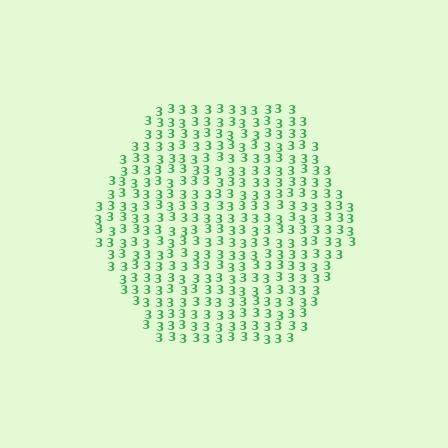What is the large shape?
The large shape is a hexagon.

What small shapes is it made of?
It is made of small digit 3's.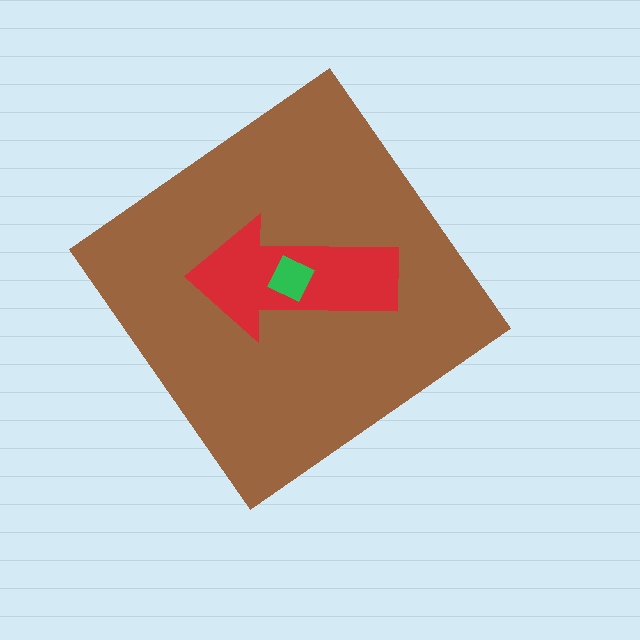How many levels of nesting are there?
3.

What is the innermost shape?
The green square.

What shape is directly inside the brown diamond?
The red arrow.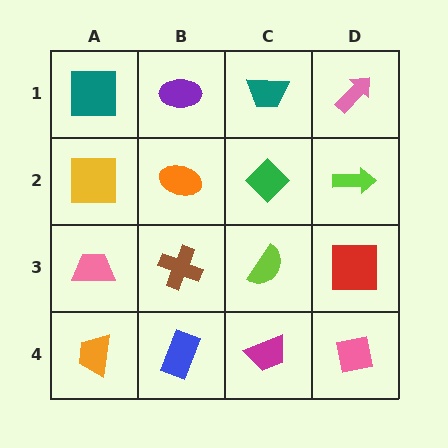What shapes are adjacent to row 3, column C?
A green diamond (row 2, column C), a magenta trapezoid (row 4, column C), a brown cross (row 3, column B), a red square (row 3, column D).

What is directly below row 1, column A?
A yellow square.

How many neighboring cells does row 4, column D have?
2.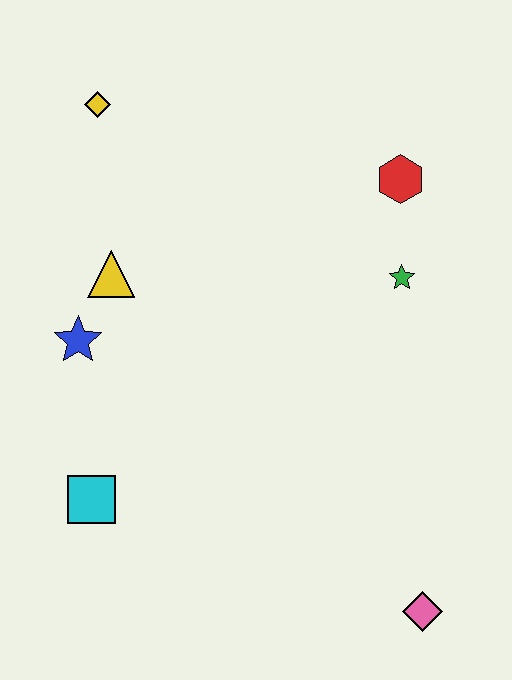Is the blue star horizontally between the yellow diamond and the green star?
No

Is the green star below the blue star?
No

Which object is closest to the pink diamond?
The green star is closest to the pink diamond.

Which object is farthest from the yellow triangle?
The pink diamond is farthest from the yellow triangle.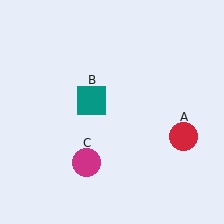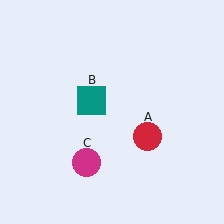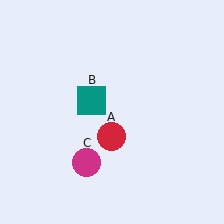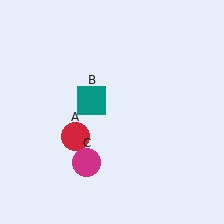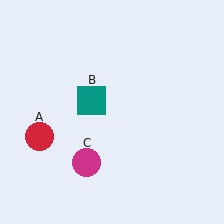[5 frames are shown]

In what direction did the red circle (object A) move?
The red circle (object A) moved left.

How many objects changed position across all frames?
1 object changed position: red circle (object A).